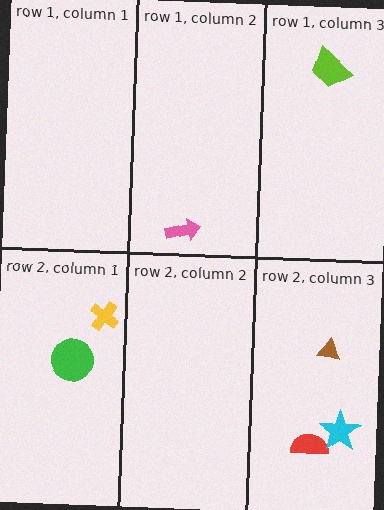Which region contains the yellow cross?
The row 2, column 1 region.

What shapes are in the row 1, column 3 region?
The lime trapezoid.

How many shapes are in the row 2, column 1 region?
2.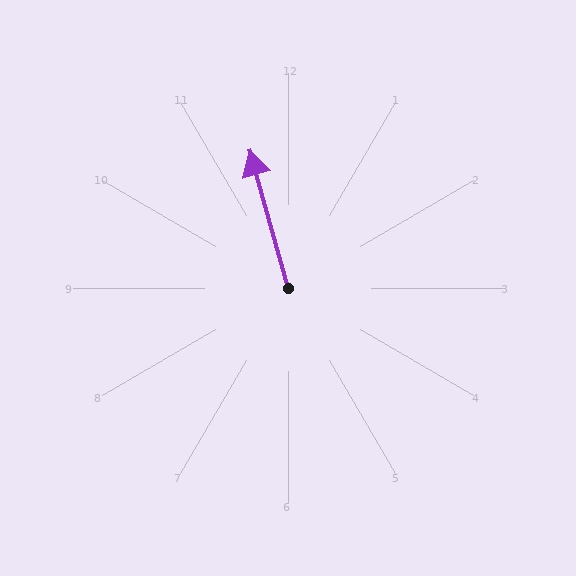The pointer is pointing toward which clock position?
Roughly 11 o'clock.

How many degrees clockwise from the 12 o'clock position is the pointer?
Approximately 345 degrees.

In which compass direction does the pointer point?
North.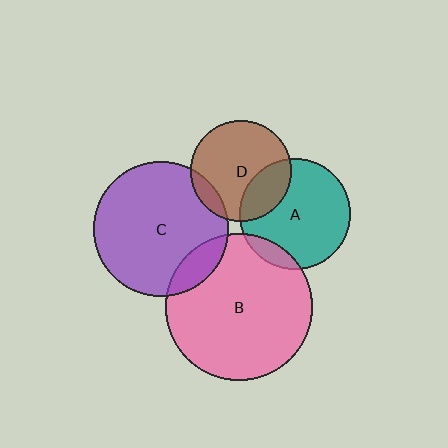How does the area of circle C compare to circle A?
Approximately 1.5 times.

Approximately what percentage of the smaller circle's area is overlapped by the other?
Approximately 10%.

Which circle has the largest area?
Circle B (pink).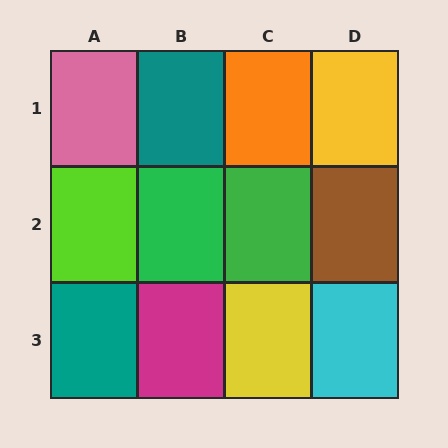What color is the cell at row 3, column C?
Yellow.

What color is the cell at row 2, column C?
Green.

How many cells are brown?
1 cell is brown.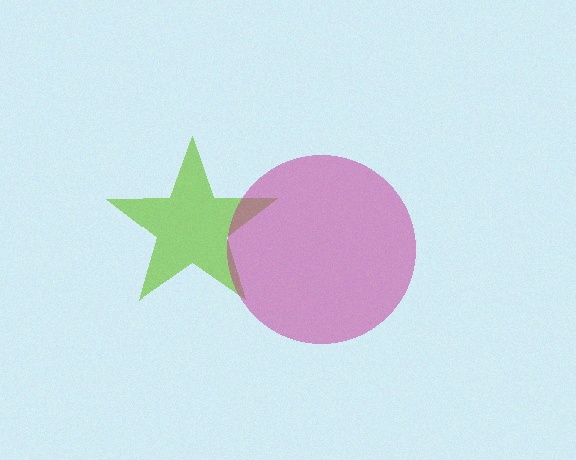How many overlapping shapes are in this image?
There are 2 overlapping shapes in the image.